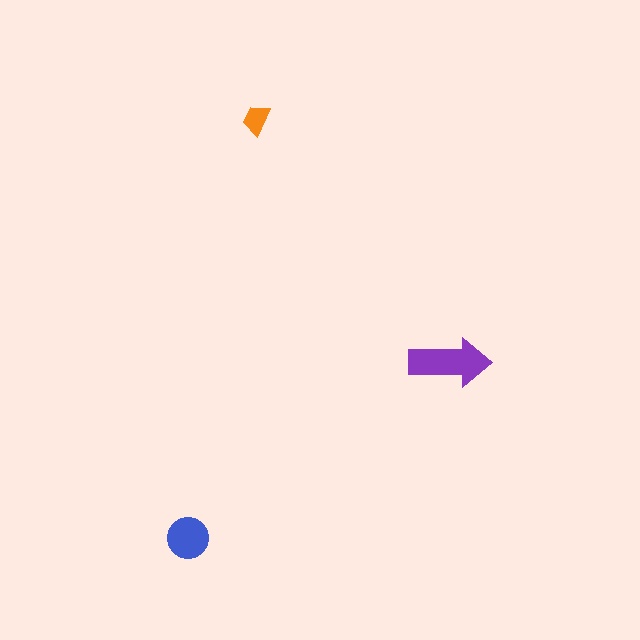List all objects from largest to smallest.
The purple arrow, the blue circle, the orange trapezoid.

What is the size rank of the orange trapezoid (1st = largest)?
3rd.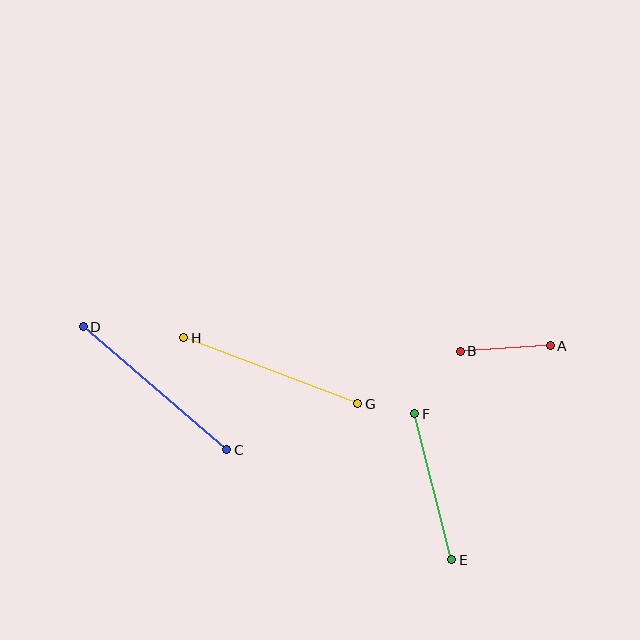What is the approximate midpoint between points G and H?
The midpoint is at approximately (271, 371) pixels.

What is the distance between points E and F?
The distance is approximately 150 pixels.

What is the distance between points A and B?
The distance is approximately 90 pixels.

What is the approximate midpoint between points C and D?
The midpoint is at approximately (155, 388) pixels.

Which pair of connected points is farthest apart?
Points C and D are farthest apart.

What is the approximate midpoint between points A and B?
The midpoint is at approximately (505, 349) pixels.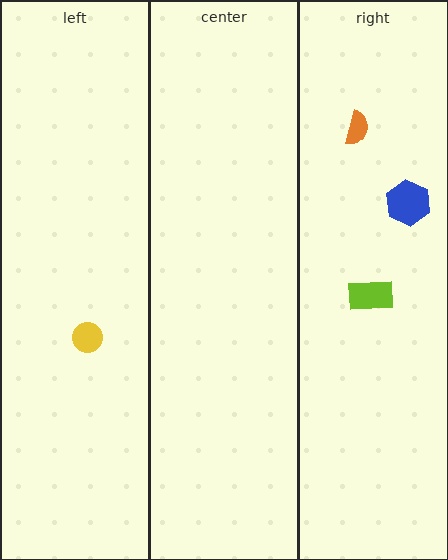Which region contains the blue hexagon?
The right region.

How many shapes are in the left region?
1.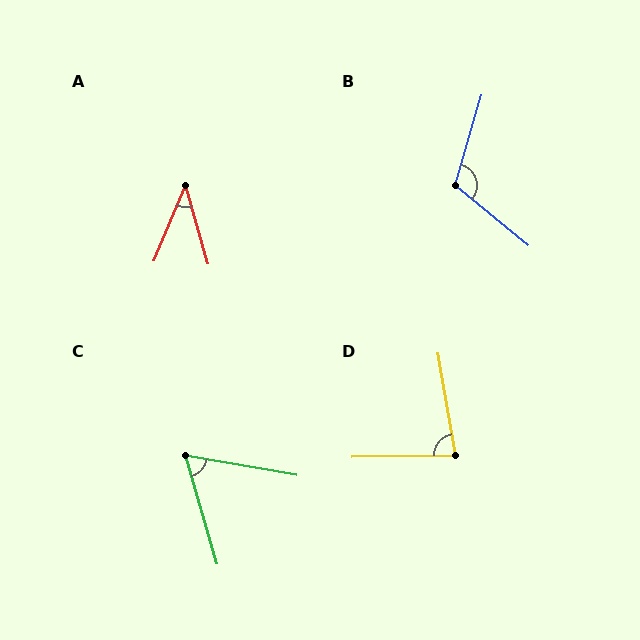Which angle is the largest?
B, at approximately 113 degrees.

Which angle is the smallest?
A, at approximately 39 degrees.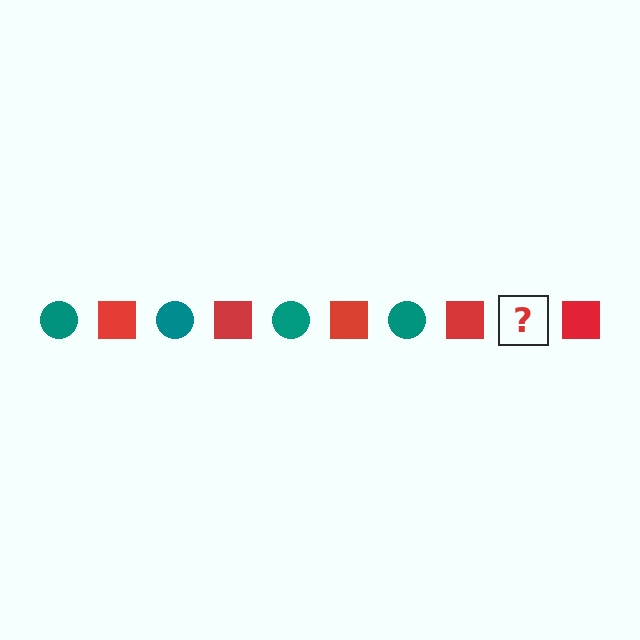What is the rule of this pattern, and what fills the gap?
The rule is that the pattern alternates between teal circle and red square. The gap should be filled with a teal circle.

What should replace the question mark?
The question mark should be replaced with a teal circle.